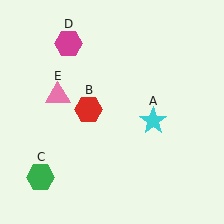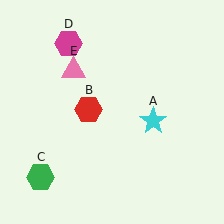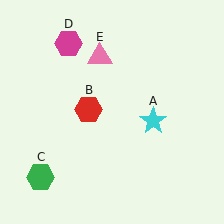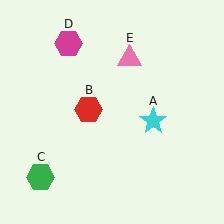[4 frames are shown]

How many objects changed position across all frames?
1 object changed position: pink triangle (object E).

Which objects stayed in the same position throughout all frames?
Cyan star (object A) and red hexagon (object B) and green hexagon (object C) and magenta hexagon (object D) remained stationary.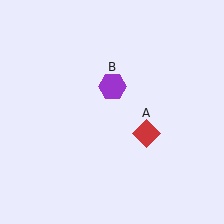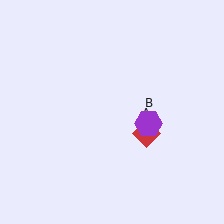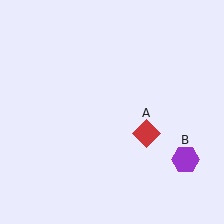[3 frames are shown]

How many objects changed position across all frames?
1 object changed position: purple hexagon (object B).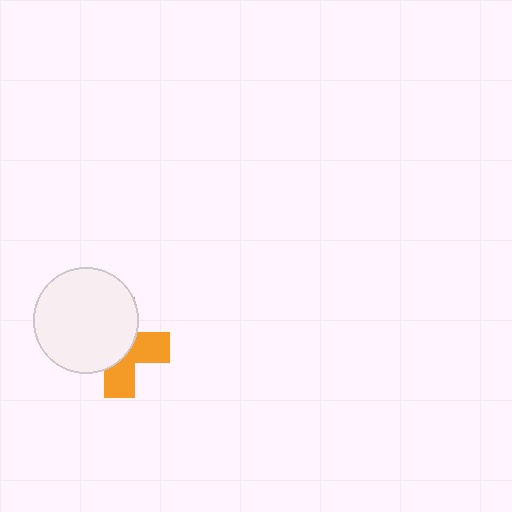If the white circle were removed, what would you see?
You would see the complete orange cross.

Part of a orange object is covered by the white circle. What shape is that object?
It is a cross.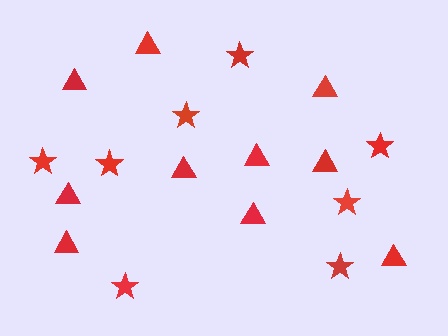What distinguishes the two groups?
There are 2 groups: one group of stars (8) and one group of triangles (10).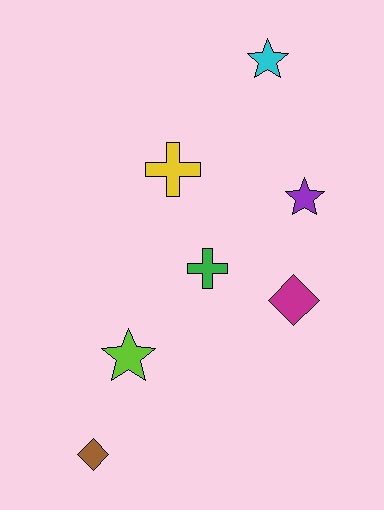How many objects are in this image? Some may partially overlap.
There are 7 objects.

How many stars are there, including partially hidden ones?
There are 3 stars.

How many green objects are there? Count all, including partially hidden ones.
There is 1 green object.